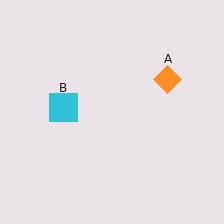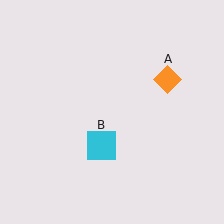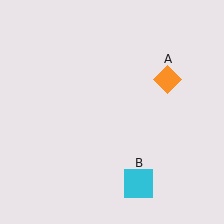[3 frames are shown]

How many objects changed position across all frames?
1 object changed position: cyan square (object B).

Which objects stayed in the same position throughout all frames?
Orange diamond (object A) remained stationary.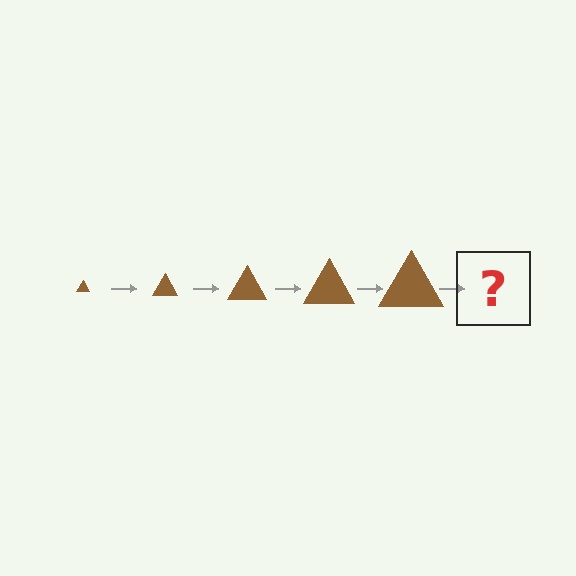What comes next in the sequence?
The next element should be a brown triangle, larger than the previous one.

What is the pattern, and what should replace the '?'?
The pattern is that the triangle gets progressively larger each step. The '?' should be a brown triangle, larger than the previous one.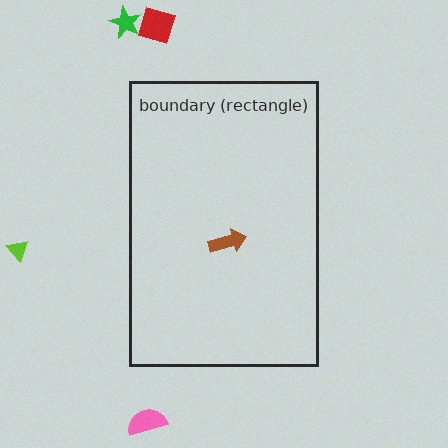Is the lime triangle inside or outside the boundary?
Outside.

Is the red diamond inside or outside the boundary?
Outside.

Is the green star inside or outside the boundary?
Outside.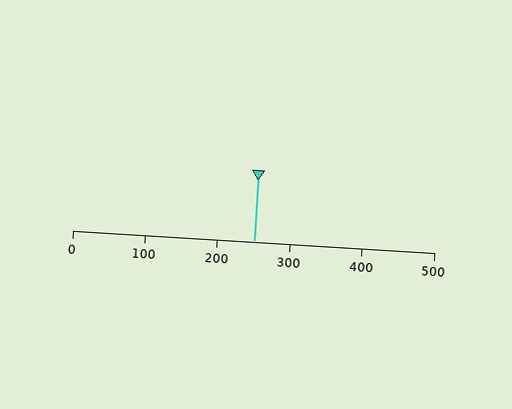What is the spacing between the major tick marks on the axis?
The major ticks are spaced 100 apart.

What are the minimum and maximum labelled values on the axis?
The axis runs from 0 to 500.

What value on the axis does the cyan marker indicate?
The marker indicates approximately 250.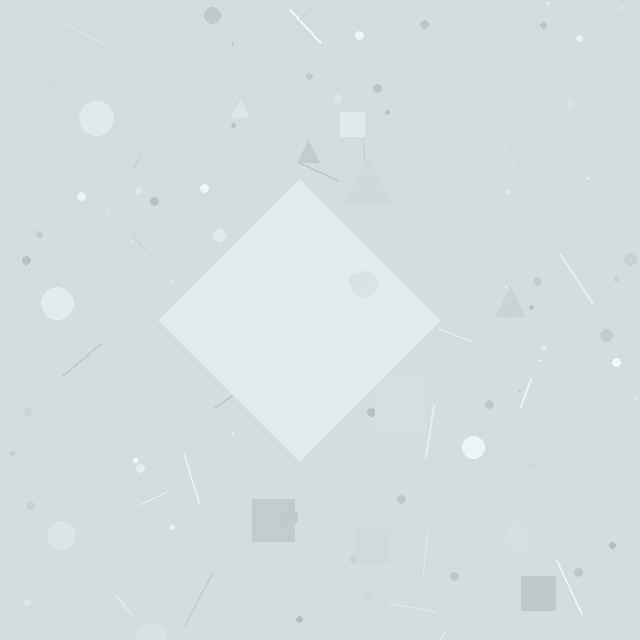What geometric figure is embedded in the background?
A diamond is embedded in the background.